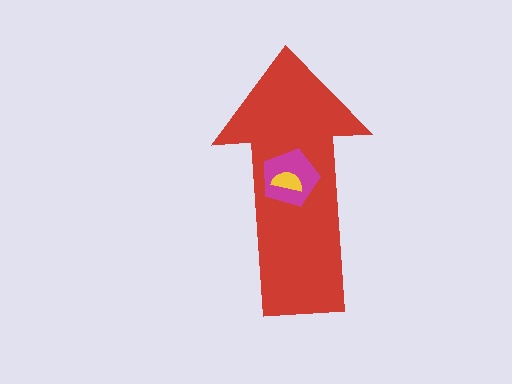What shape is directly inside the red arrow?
The magenta pentagon.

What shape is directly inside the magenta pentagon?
The yellow semicircle.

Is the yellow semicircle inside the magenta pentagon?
Yes.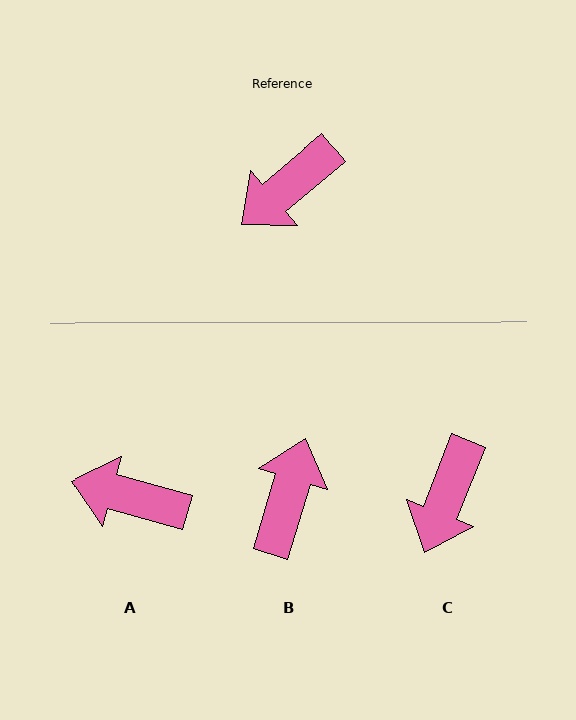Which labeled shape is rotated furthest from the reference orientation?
B, about 147 degrees away.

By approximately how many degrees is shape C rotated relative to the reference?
Approximately 29 degrees counter-clockwise.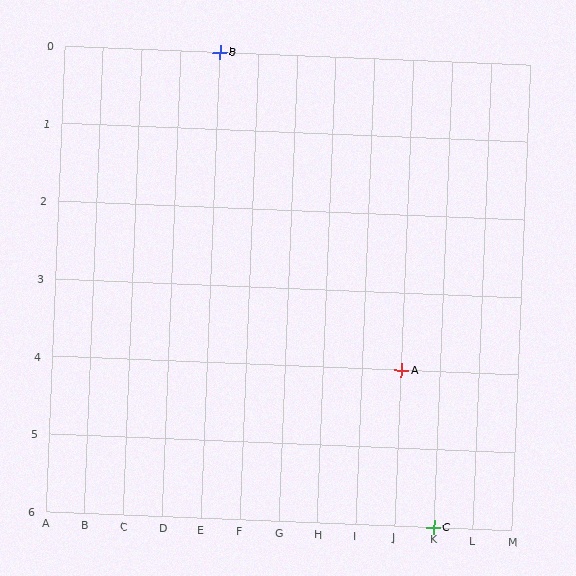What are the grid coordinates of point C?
Point C is at grid coordinates (K, 6).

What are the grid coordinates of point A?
Point A is at grid coordinates (J, 4).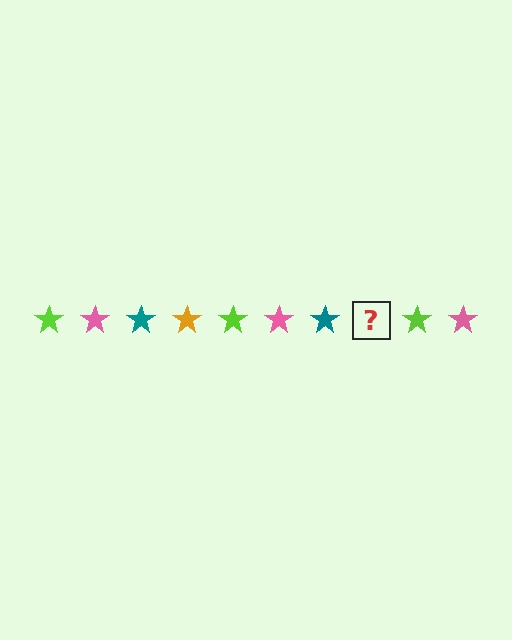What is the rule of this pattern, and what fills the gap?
The rule is that the pattern cycles through lime, pink, teal, orange stars. The gap should be filled with an orange star.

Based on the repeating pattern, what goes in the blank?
The blank should be an orange star.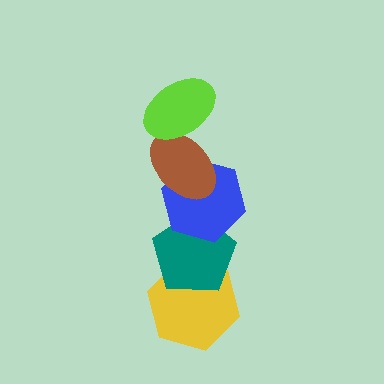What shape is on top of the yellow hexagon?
The teal pentagon is on top of the yellow hexagon.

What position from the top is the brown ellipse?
The brown ellipse is 2nd from the top.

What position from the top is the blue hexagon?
The blue hexagon is 3rd from the top.